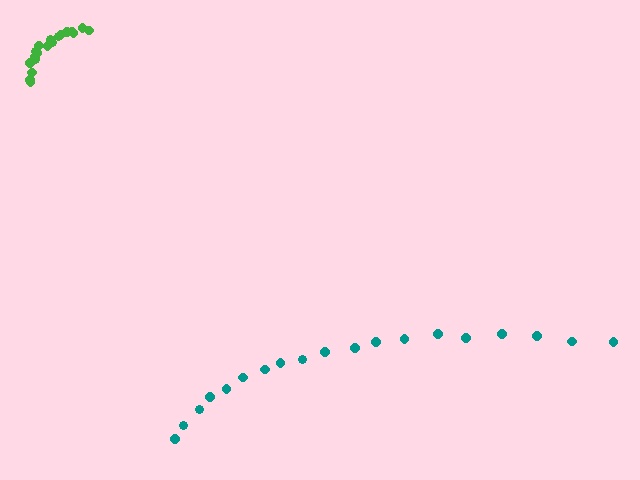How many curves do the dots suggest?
There are 2 distinct paths.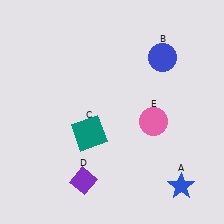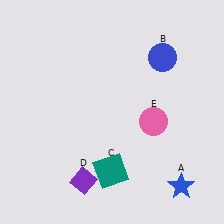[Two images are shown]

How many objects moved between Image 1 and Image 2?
1 object moved between the two images.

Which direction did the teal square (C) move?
The teal square (C) moved down.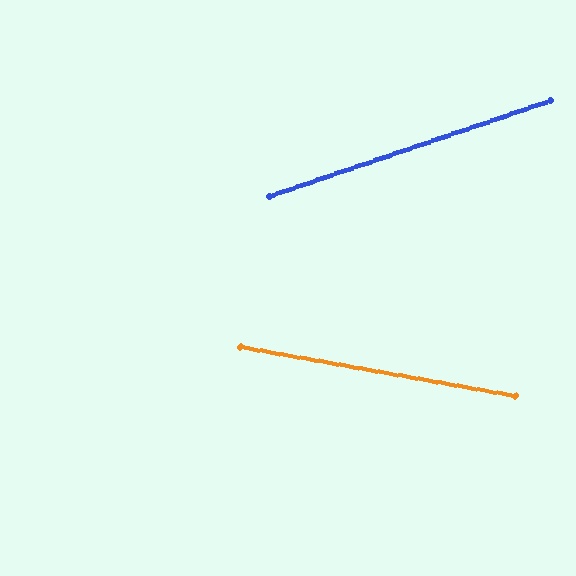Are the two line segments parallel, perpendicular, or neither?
Neither parallel nor perpendicular — they differ by about 29°.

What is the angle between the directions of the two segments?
Approximately 29 degrees.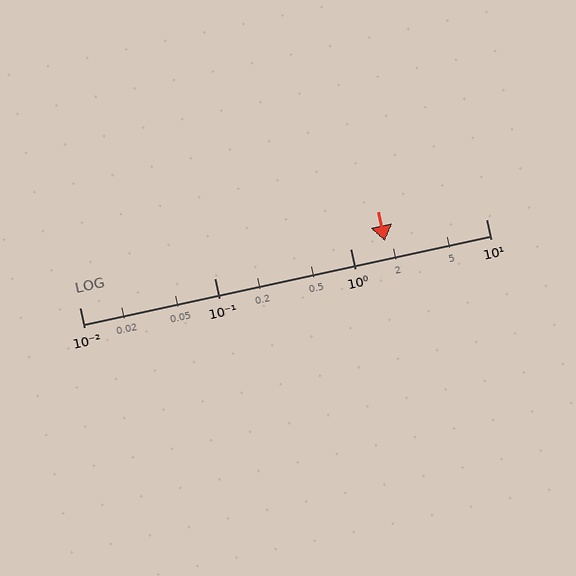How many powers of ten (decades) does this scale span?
The scale spans 3 decades, from 0.01 to 10.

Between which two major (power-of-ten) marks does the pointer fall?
The pointer is between 1 and 10.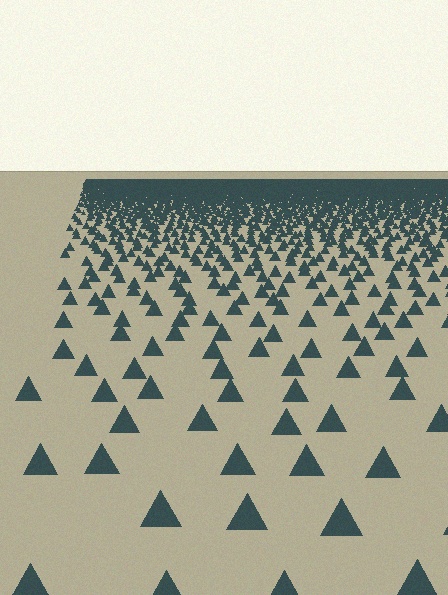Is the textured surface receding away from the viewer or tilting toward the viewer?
The surface is receding away from the viewer. Texture elements get smaller and denser toward the top.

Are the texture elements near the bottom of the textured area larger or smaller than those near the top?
Larger. Near the bottom, elements are closer to the viewer and appear at a bigger on-screen size.